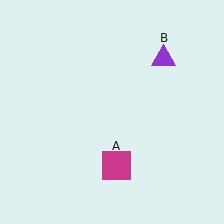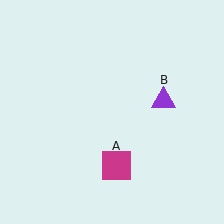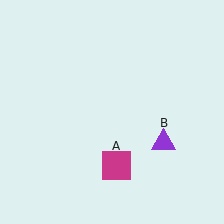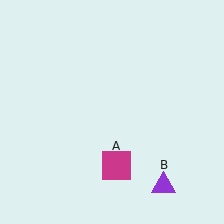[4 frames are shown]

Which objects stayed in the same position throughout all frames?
Magenta square (object A) remained stationary.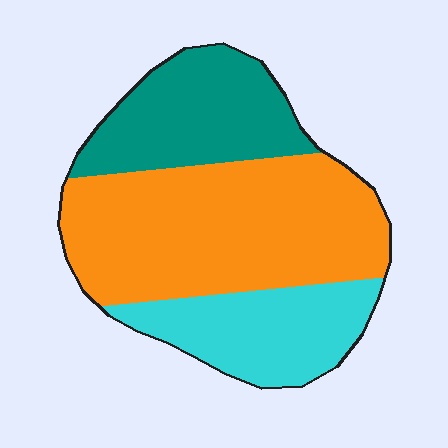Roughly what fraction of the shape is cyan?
Cyan covers 23% of the shape.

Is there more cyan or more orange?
Orange.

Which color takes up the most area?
Orange, at roughly 50%.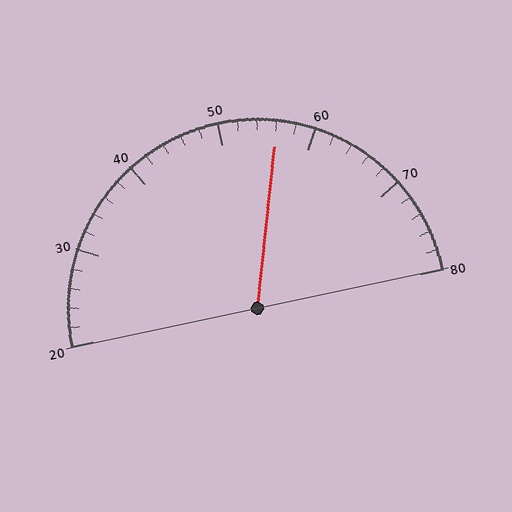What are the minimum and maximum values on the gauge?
The gauge ranges from 20 to 80.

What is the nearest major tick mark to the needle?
The nearest major tick mark is 60.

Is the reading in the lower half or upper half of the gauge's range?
The reading is in the upper half of the range (20 to 80).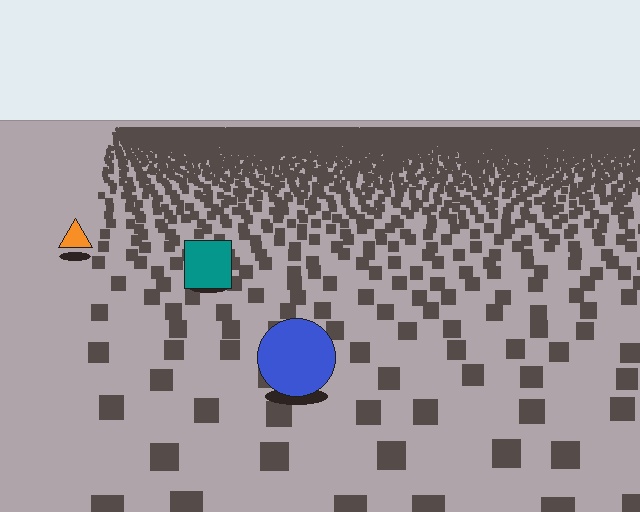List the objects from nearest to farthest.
From nearest to farthest: the blue circle, the teal square, the orange triangle.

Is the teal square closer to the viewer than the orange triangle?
Yes. The teal square is closer — you can tell from the texture gradient: the ground texture is coarser near it.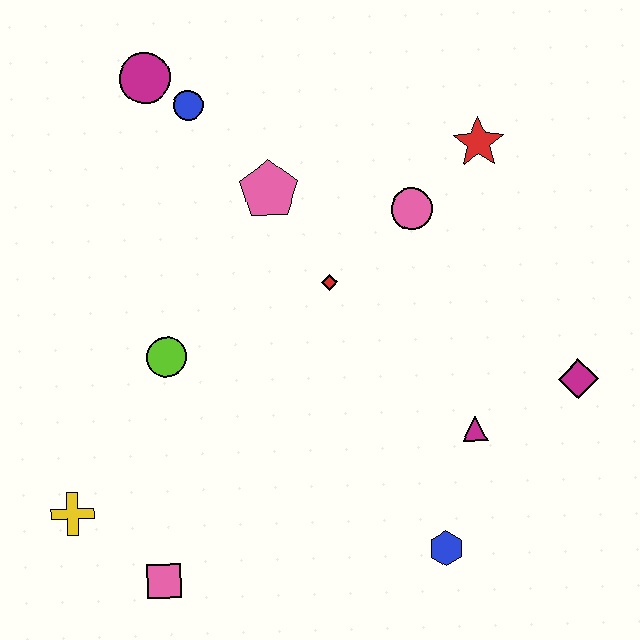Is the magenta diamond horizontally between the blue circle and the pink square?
No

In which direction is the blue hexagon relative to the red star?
The blue hexagon is below the red star.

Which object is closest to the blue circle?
The magenta circle is closest to the blue circle.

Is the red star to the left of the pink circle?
No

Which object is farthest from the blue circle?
The blue hexagon is farthest from the blue circle.